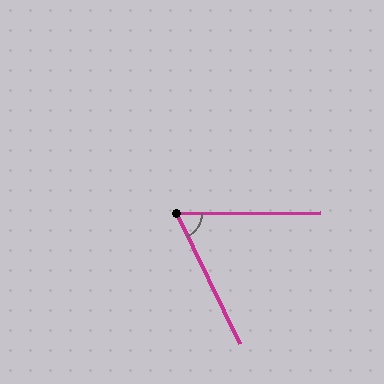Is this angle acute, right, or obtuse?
It is acute.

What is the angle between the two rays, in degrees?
Approximately 64 degrees.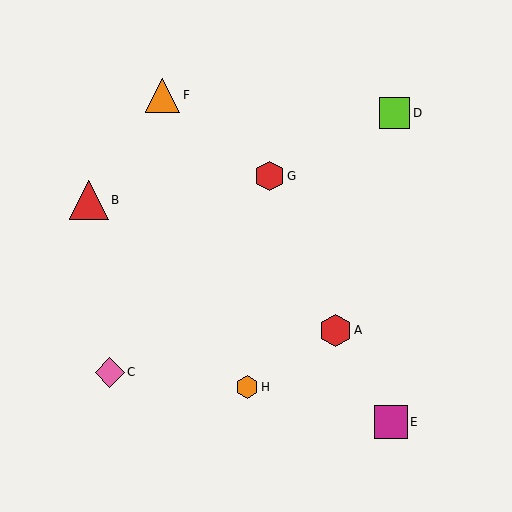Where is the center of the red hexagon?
The center of the red hexagon is at (335, 330).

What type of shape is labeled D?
Shape D is a lime square.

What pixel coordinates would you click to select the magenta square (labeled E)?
Click at (391, 422) to select the magenta square E.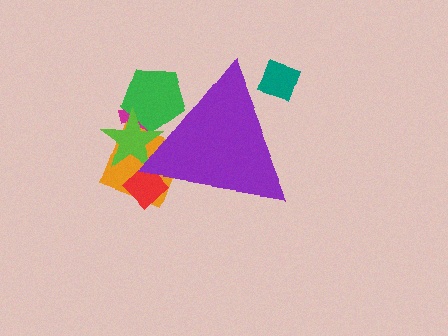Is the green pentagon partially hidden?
Yes, the green pentagon is partially hidden behind the purple triangle.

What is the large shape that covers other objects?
A purple triangle.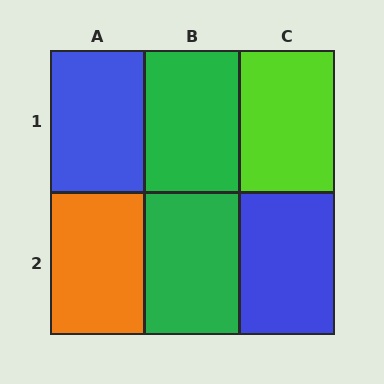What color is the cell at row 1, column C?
Lime.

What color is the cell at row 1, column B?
Green.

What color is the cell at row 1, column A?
Blue.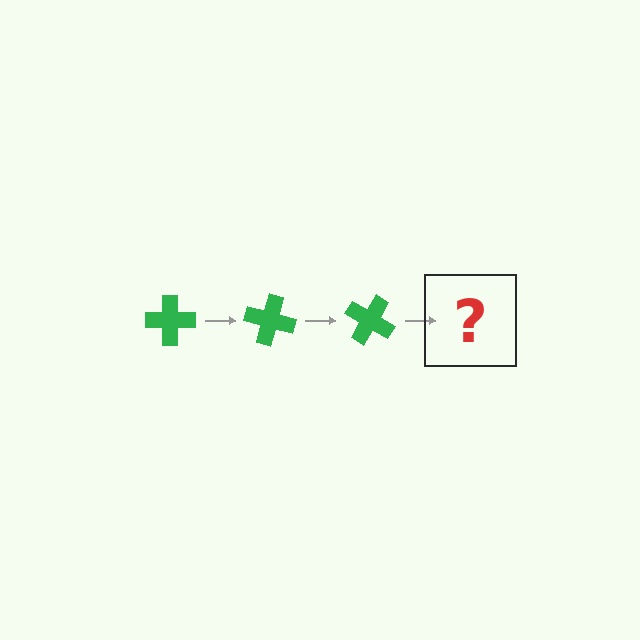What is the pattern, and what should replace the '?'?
The pattern is that the cross rotates 15 degrees each step. The '?' should be a green cross rotated 45 degrees.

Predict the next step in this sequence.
The next step is a green cross rotated 45 degrees.